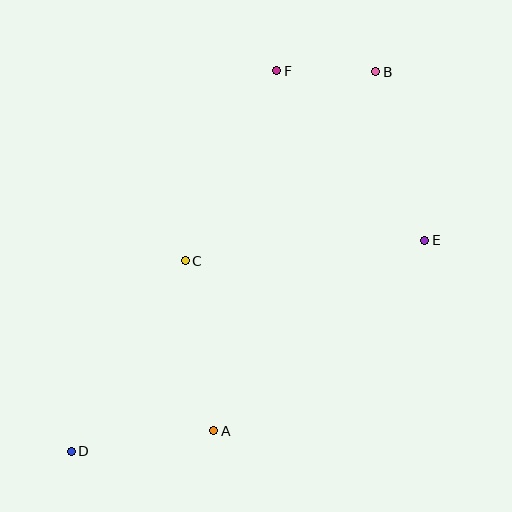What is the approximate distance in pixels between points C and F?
The distance between C and F is approximately 211 pixels.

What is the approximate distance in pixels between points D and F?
The distance between D and F is approximately 432 pixels.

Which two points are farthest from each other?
Points B and D are farthest from each other.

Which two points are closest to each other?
Points B and F are closest to each other.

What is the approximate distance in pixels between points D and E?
The distance between D and E is approximately 412 pixels.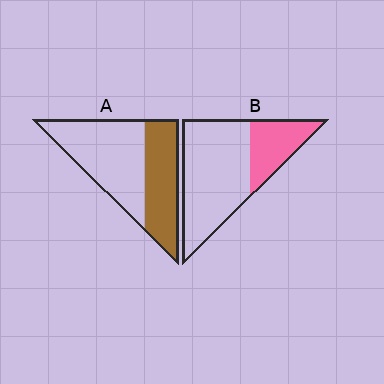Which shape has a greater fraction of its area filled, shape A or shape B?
Shape A.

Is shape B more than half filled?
No.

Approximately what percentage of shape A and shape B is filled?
A is approximately 40% and B is approximately 30%.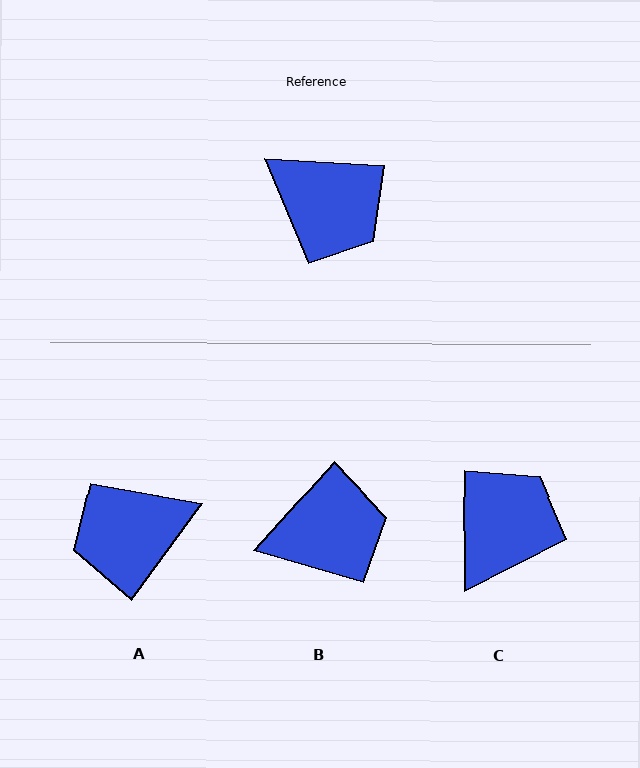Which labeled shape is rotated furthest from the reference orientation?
A, about 123 degrees away.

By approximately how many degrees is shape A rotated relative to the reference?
Approximately 123 degrees clockwise.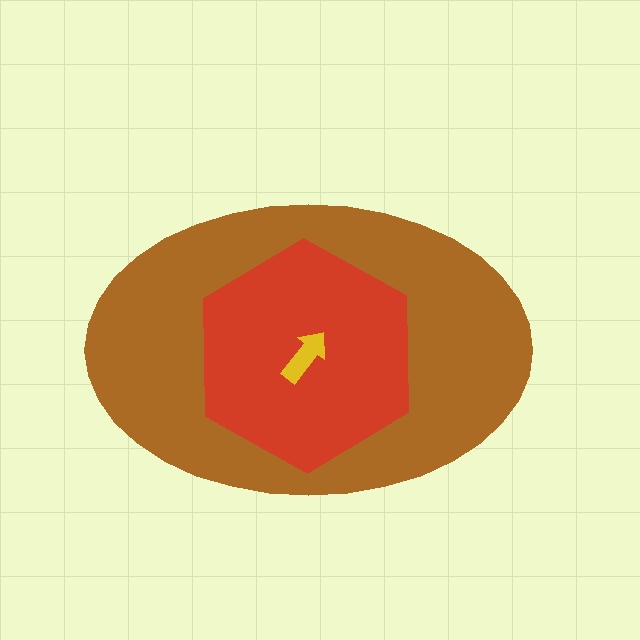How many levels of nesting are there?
3.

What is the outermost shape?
The brown ellipse.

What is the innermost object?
The yellow arrow.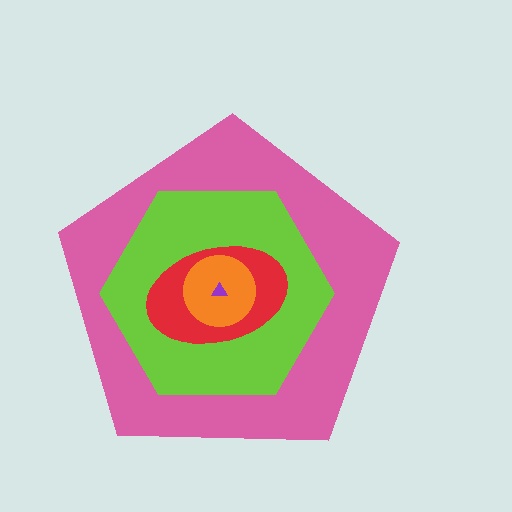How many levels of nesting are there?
5.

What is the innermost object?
The purple triangle.